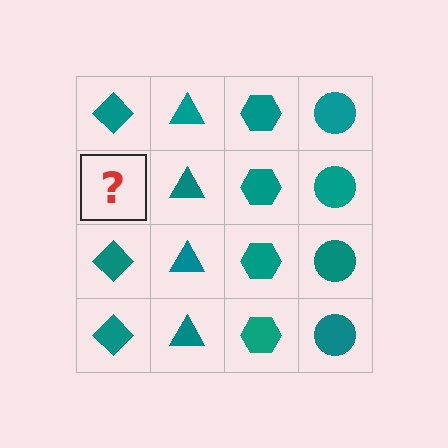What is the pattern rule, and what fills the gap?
The rule is that each column has a consistent shape. The gap should be filled with a teal diamond.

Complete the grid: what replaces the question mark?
The question mark should be replaced with a teal diamond.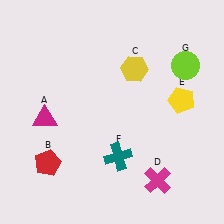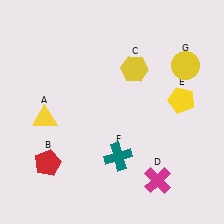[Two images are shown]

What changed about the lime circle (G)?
In Image 1, G is lime. In Image 2, it changed to yellow.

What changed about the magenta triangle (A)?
In Image 1, A is magenta. In Image 2, it changed to yellow.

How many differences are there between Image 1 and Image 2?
There are 2 differences between the two images.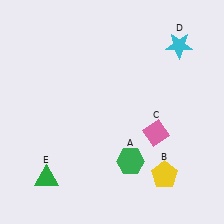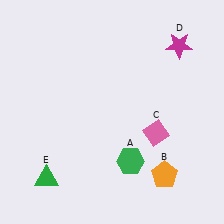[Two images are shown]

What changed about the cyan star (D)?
In Image 1, D is cyan. In Image 2, it changed to magenta.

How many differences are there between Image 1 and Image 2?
There are 2 differences between the two images.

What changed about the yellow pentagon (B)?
In Image 1, B is yellow. In Image 2, it changed to orange.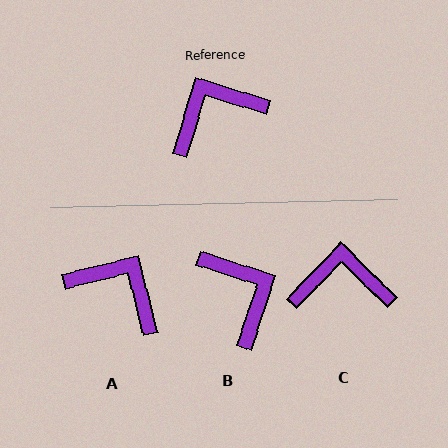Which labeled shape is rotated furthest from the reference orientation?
B, about 92 degrees away.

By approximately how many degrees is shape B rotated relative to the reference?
Approximately 92 degrees clockwise.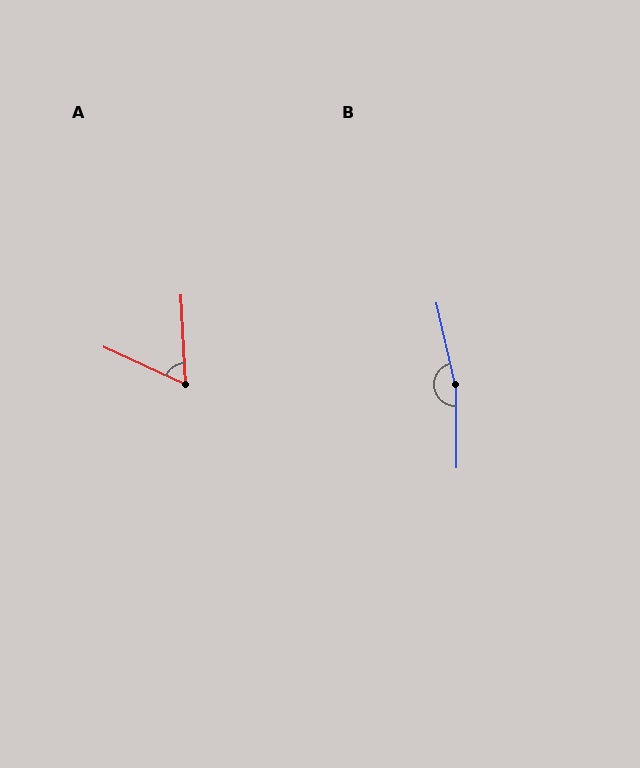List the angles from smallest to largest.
A (62°), B (167°).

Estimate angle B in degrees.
Approximately 167 degrees.